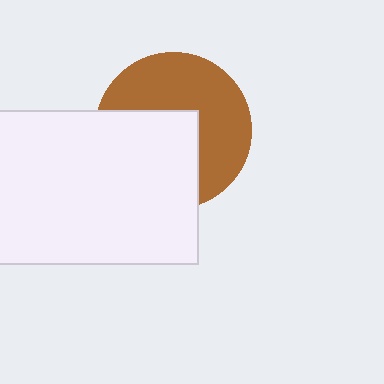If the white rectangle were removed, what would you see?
You would see the complete brown circle.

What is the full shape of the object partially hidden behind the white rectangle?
The partially hidden object is a brown circle.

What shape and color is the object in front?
The object in front is a white rectangle.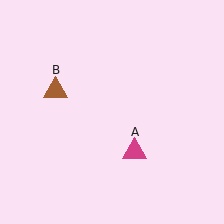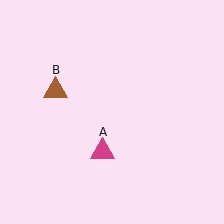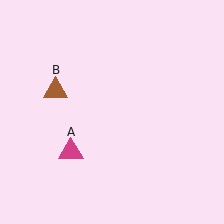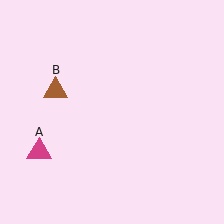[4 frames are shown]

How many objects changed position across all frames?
1 object changed position: magenta triangle (object A).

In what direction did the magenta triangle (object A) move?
The magenta triangle (object A) moved left.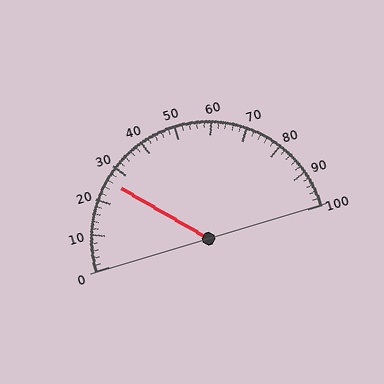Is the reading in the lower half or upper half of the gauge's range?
The reading is in the lower half of the range (0 to 100).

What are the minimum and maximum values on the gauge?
The gauge ranges from 0 to 100.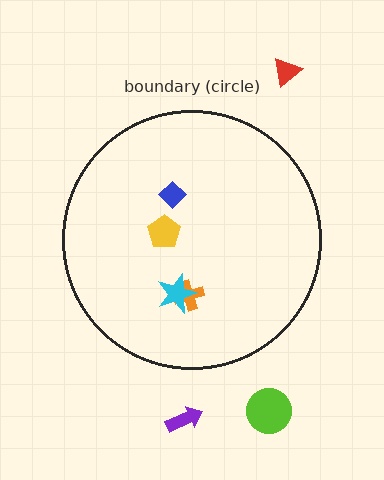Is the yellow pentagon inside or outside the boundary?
Inside.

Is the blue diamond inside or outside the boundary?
Inside.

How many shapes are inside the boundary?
4 inside, 3 outside.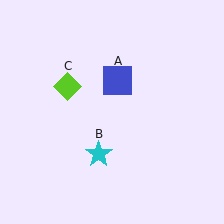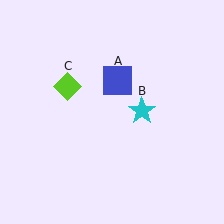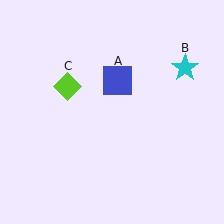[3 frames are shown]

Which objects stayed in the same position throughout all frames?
Blue square (object A) and lime diamond (object C) remained stationary.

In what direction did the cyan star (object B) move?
The cyan star (object B) moved up and to the right.